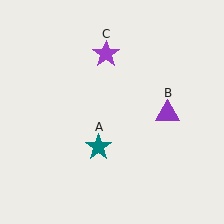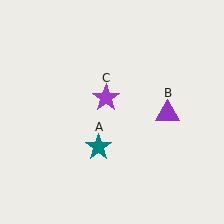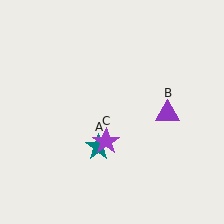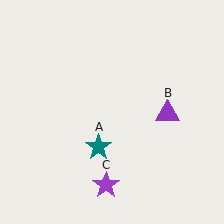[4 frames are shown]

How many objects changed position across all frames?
1 object changed position: purple star (object C).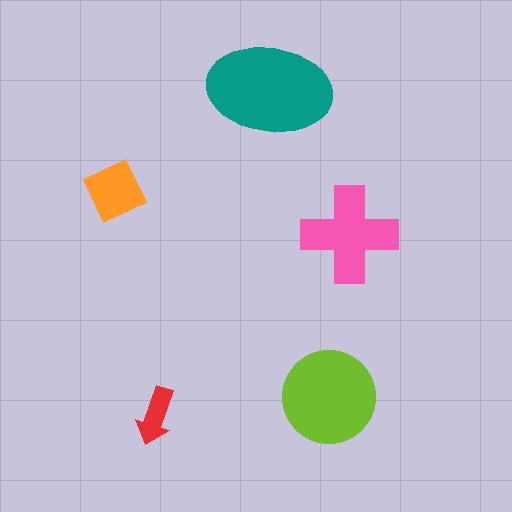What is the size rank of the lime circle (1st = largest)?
2nd.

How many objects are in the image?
There are 5 objects in the image.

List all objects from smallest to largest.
The red arrow, the orange square, the pink cross, the lime circle, the teal ellipse.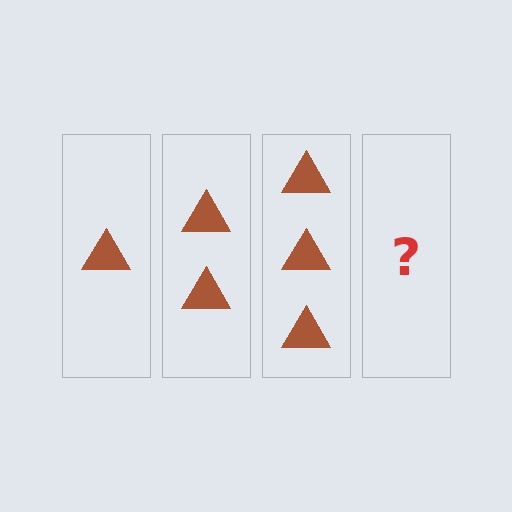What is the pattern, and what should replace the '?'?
The pattern is that each step adds one more triangle. The '?' should be 4 triangles.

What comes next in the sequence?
The next element should be 4 triangles.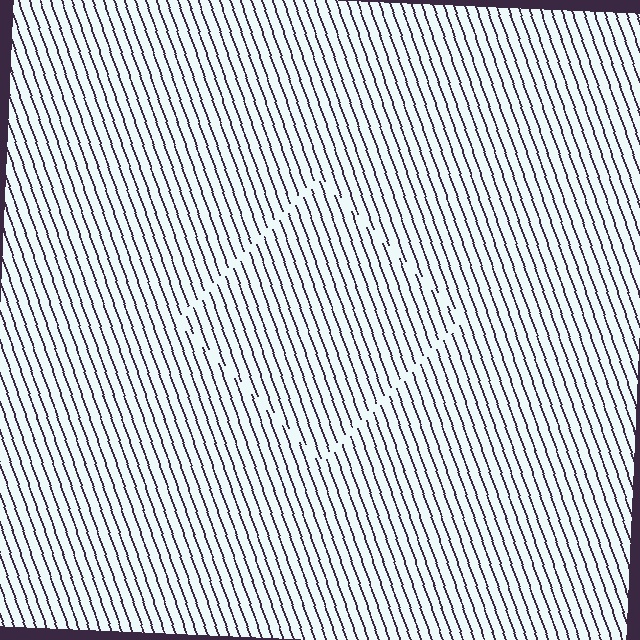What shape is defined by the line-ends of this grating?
An illusory square. The interior of the shape contains the same grating, shifted by half a period — the contour is defined by the phase discontinuity where line-ends from the inner and outer gratings abut.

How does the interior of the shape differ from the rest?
The interior of the shape contains the same grating, shifted by half a period — the contour is defined by the phase discontinuity where line-ends from the inner and outer gratings abut.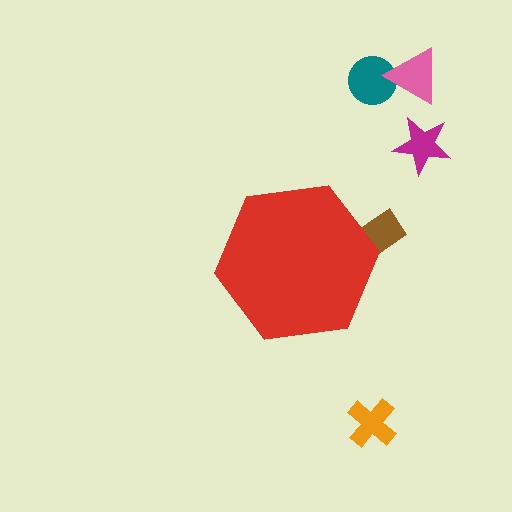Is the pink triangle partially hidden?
No, the pink triangle is fully visible.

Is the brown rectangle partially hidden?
Yes, the brown rectangle is partially hidden behind the red hexagon.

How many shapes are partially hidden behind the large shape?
1 shape is partially hidden.